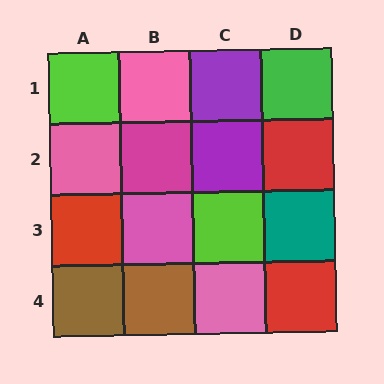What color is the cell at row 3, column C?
Lime.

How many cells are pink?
4 cells are pink.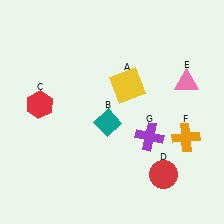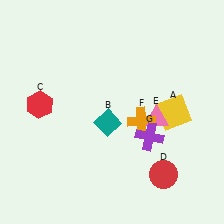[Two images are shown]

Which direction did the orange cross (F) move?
The orange cross (F) moved left.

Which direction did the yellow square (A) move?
The yellow square (A) moved right.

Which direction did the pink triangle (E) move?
The pink triangle (E) moved down.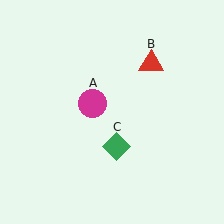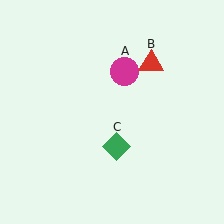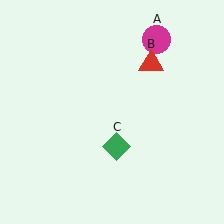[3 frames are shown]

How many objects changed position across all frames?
1 object changed position: magenta circle (object A).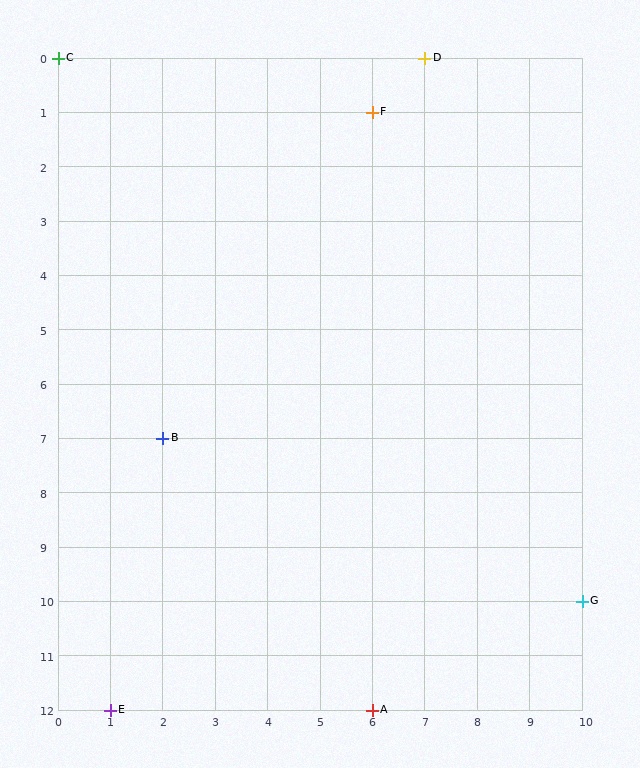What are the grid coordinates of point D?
Point D is at grid coordinates (7, 0).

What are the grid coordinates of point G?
Point G is at grid coordinates (10, 10).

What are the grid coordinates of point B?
Point B is at grid coordinates (2, 7).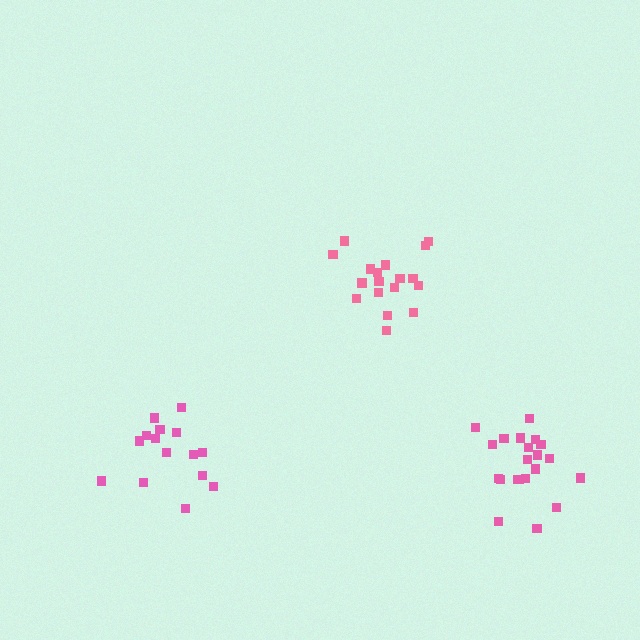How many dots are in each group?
Group 1: 15 dots, Group 2: 18 dots, Group 3: 21 dots (54 total).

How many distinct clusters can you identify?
There are 3 distinct clusters.